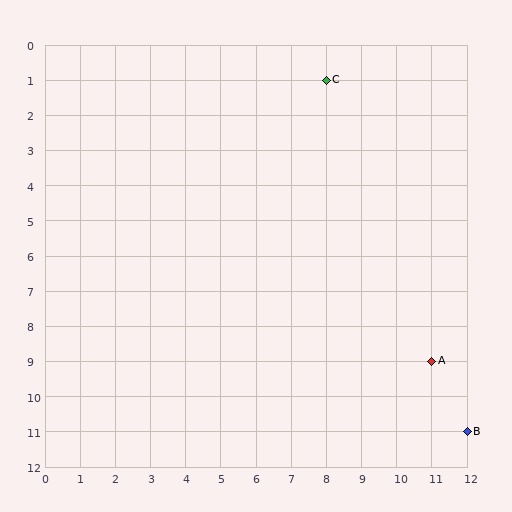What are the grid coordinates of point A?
Point A is at grid coordinates (11, 9).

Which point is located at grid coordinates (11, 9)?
Point A is at (11, 9).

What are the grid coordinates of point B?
Point B is at grid coordinates (12, 11).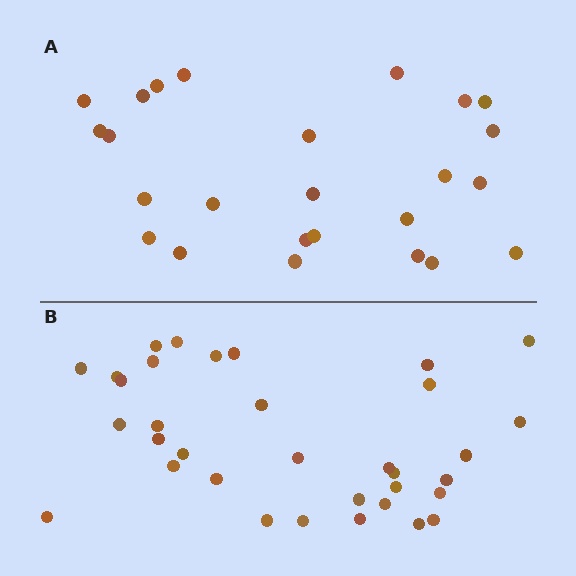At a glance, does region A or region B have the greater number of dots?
Region B (the bottom region) has more dots.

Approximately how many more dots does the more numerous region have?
Region B has roughly 8 or so more dots than region A.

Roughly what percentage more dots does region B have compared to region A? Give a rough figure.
About 35% more.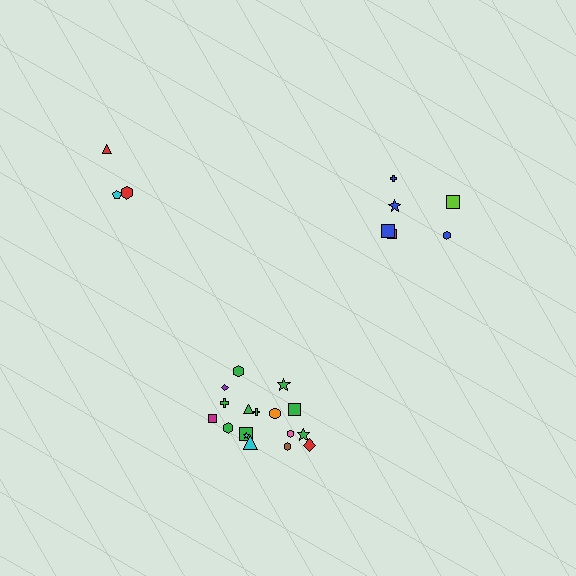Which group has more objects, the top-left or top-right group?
The top-right group.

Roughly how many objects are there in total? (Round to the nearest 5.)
Roughly 25 objects in total.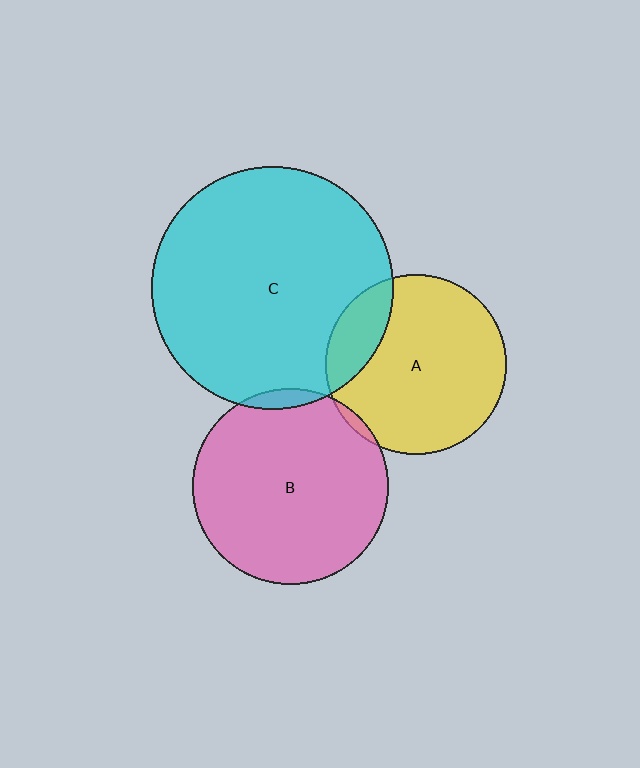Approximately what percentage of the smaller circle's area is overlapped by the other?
Approximately 15%.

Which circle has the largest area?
Circle C (cyan).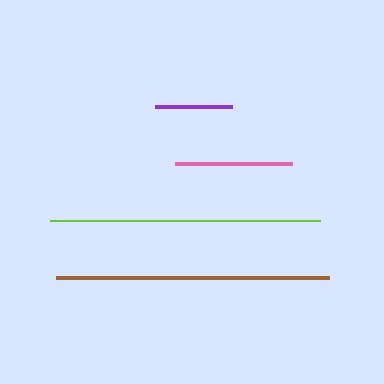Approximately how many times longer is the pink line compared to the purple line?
The pink line is approximately 1.5 times the length of the purple line.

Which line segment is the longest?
The brown line is the longest at approximately 273 pixels.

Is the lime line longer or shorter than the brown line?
The brown line is longer than the lime line.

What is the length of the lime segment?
The lime segment is approximately 270 pixels long.